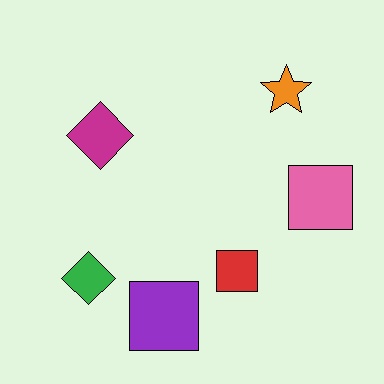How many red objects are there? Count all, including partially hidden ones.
There is 1 red object.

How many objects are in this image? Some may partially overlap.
There are 6 objects.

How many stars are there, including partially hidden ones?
There is 1 star.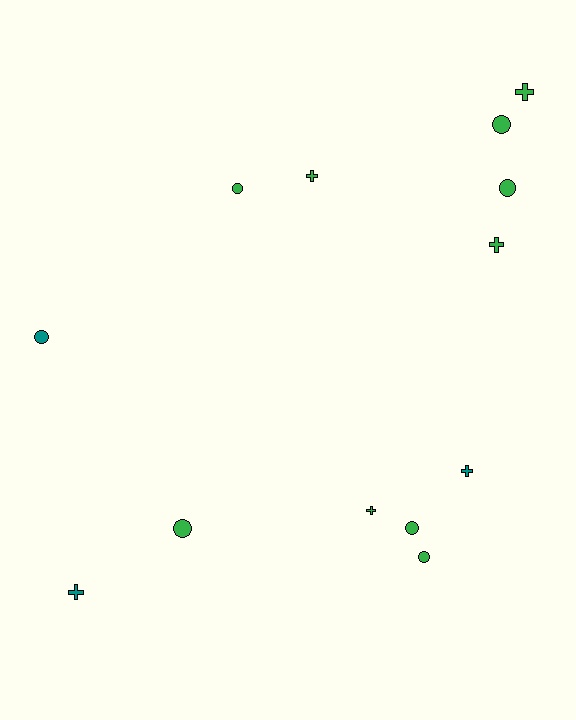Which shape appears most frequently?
Circle, with 7 objects.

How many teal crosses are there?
There are 2 teal crosses.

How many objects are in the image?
There are 13 objects.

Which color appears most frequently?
Green, with 10 objects.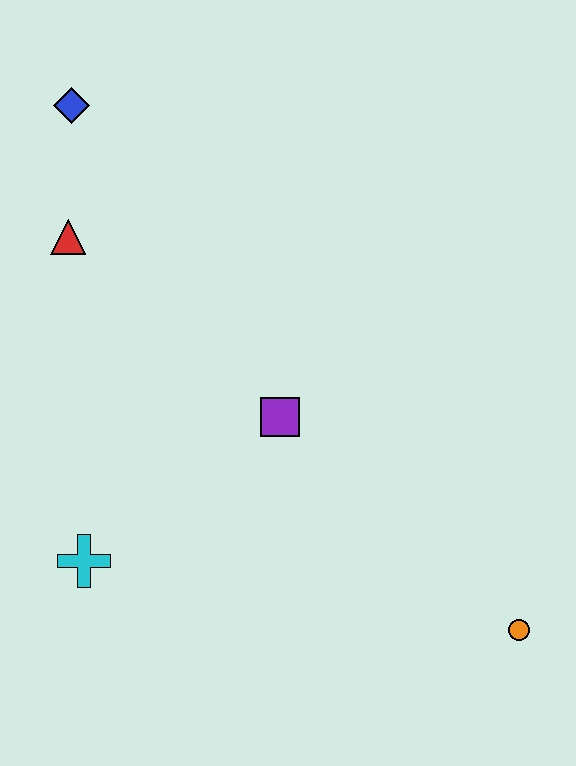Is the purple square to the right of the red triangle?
Yes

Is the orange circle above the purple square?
No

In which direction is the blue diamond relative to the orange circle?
The blue diamond is above the orange circle.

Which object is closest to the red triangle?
The blue diamond is closest to the red triangle.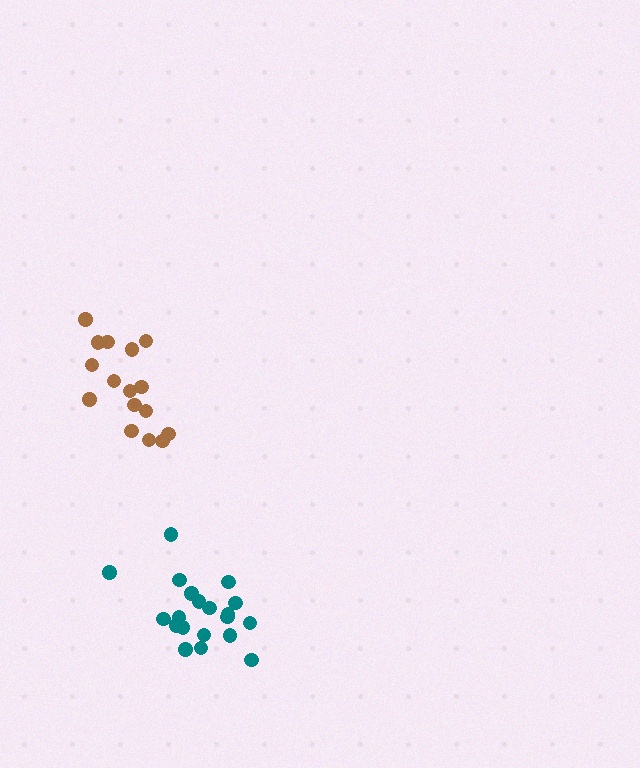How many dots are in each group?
Group 1: 16 dots, Group 2: 20 dots (36 total).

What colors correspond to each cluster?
The clusters are colored: brown, teal.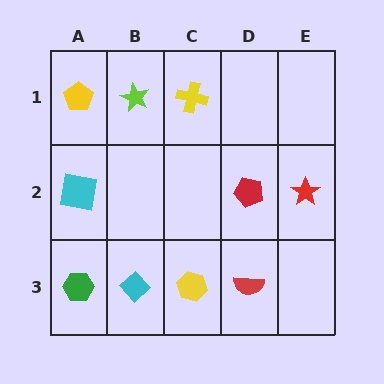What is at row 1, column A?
A yellow pentagon.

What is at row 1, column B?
A lime star.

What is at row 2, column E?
A red star.